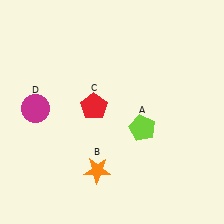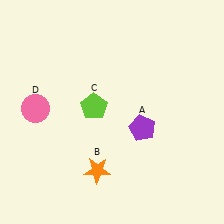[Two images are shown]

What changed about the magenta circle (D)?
In Image 1, D is magenta. In Image 2, it changed to pink.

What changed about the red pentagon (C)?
In Image 1, C is red. In Image 2, it changed to lime.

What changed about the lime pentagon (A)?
In Image 1, A is lime. In Image 2, it changed to purple.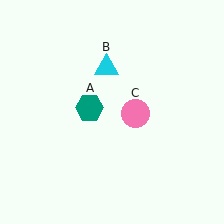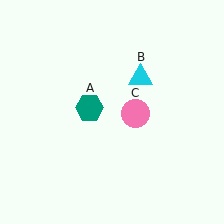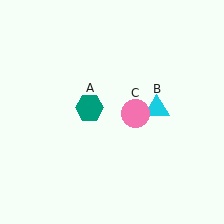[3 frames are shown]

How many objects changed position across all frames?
1 object changed position: cyan triangle (object B).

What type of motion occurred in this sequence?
The cyan triangle (object B) rotated clockwise around the center of the scene.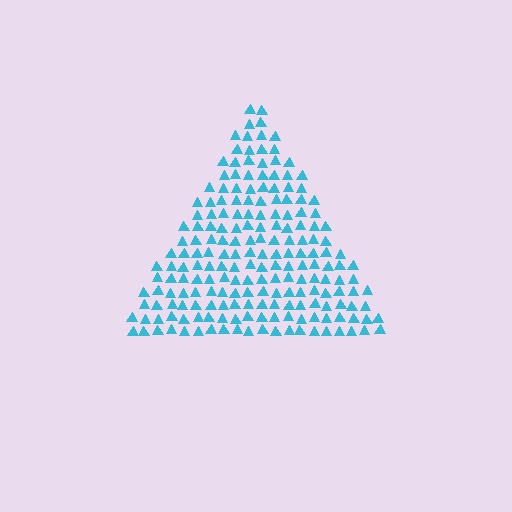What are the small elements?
The small elements are triangles.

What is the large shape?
The large shape is a triangle.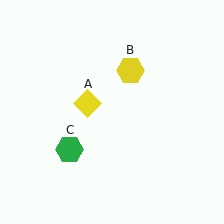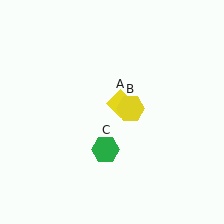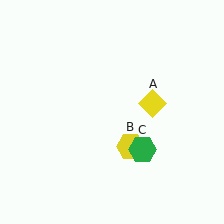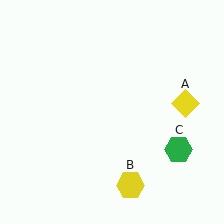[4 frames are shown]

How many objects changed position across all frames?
3 objects changed position: yellow diamond (object A), yellow hexagon (object B), green hexagon (object C).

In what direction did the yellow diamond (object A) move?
The yellow diamond (object A) moved right.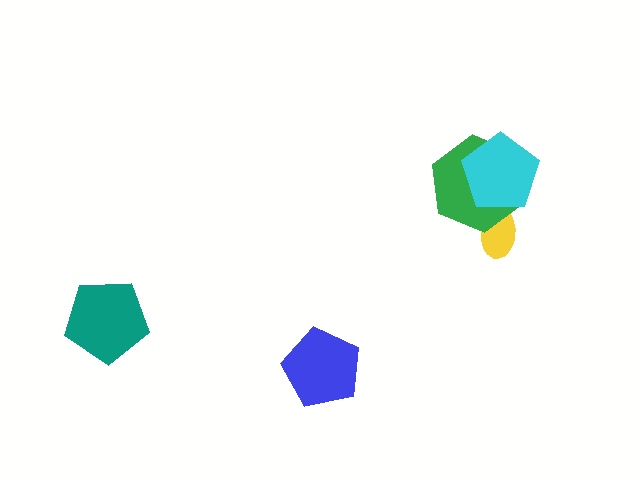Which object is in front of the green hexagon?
The cyan pentagon is in front of the green hexagon.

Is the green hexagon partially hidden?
Yes, it is partially covered by another shape.